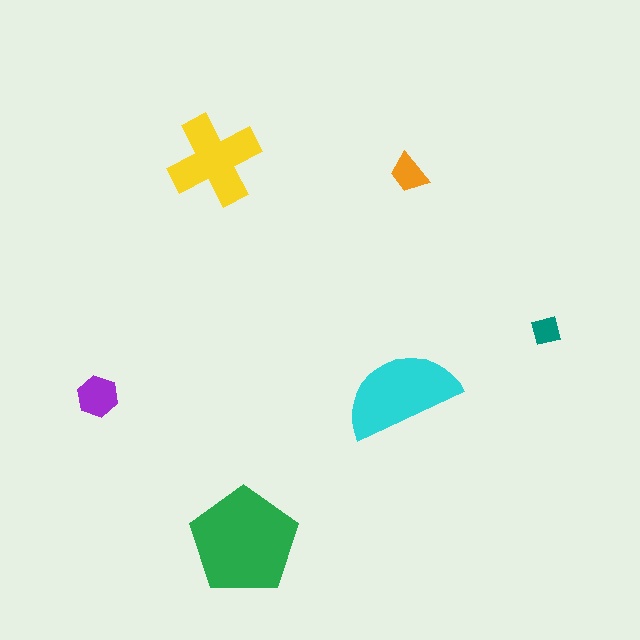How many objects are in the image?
There are 6 objects in the image.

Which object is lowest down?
The green pentagon is bottommost.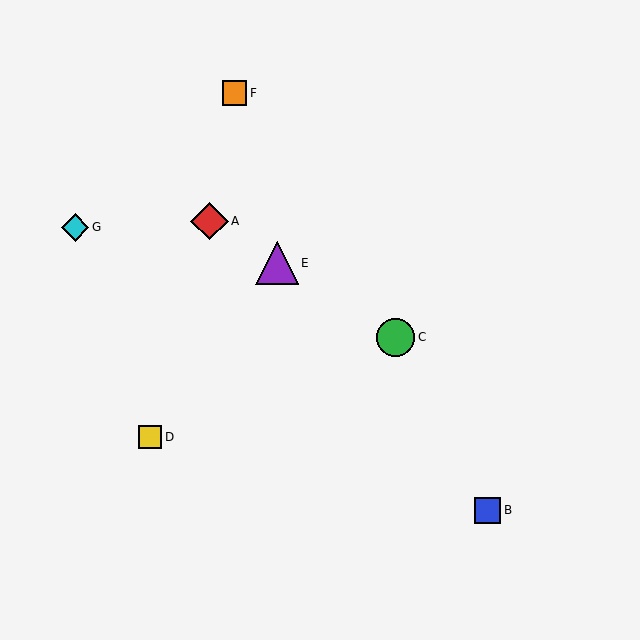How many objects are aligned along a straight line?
3 objects (A, C, E) are aligned along a straight line.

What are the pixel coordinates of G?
Object G is at (75, 227).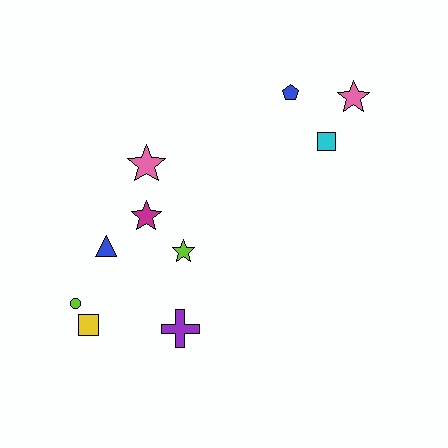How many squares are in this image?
There are 2 squares.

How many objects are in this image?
There are 10 objects.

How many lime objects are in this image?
There are 2 lime objects.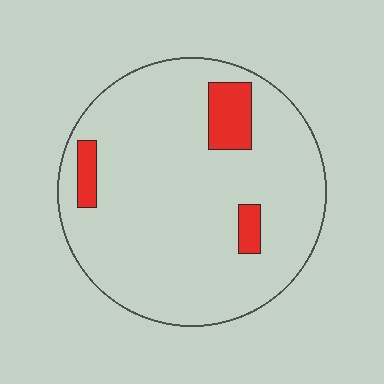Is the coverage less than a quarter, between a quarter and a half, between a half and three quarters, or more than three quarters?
Less than a quarter.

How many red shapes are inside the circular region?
3.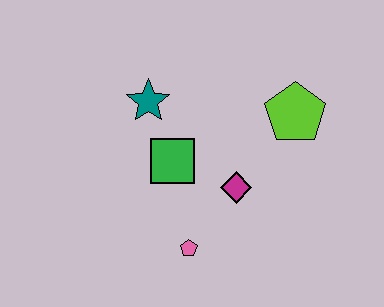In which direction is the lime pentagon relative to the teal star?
The lime pentagon is to the right of the teal star.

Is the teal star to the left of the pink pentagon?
Yes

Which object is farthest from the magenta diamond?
The teal star is farthest from the magenta diamond.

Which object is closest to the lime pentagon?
The magenta diamond is closest to the lime pentagon.